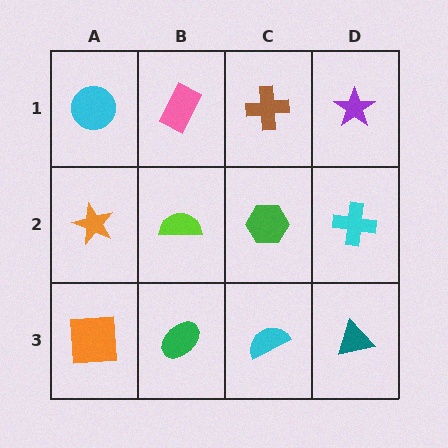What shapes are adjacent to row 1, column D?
A cyan cross (row 2, column D), a brown cross (row 1, column C).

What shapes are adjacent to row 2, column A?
A cyan circle (row 1, column A), an orange square (row 3, column A), a lime semicircle (row 2, column B).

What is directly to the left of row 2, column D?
A green hexagon.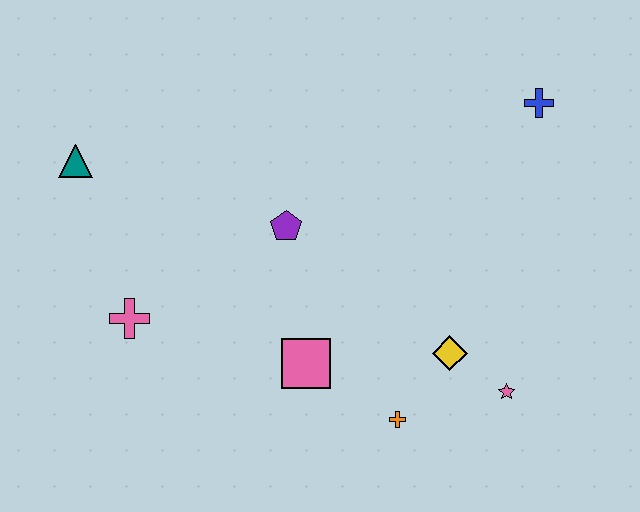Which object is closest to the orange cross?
The yellow diamond is closest to the orange cross.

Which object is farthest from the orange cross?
The teal triangle is farthest from the orange cross.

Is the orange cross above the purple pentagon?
No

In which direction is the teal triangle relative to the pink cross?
The teal triangle is above the pink cross.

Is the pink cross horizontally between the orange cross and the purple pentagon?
No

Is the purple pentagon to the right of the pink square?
No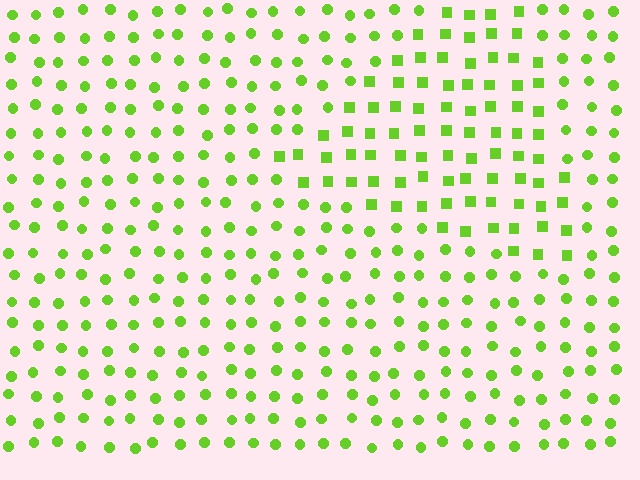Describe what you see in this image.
The image is filled with small lime elements arranged in a uniform grid. A triangle-shaped region contains squares, while the surrounding area contains circles. The boundary is defined purely by the change in element shape.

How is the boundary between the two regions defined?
The boundary is defined by a change in element shape: squares inside vs. circles outside. All elements share the same color and spacing.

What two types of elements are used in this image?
The image uses squares inside the triangle region and circles outside it.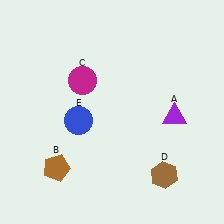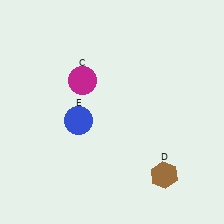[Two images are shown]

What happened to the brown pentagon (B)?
The brown pentagon (B) was removed in Image 2. It was in the bottom-left area of Image 1.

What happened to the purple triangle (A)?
The purple triangle (A) was removed in Image 2. It was in the bottom-right area of Image 1.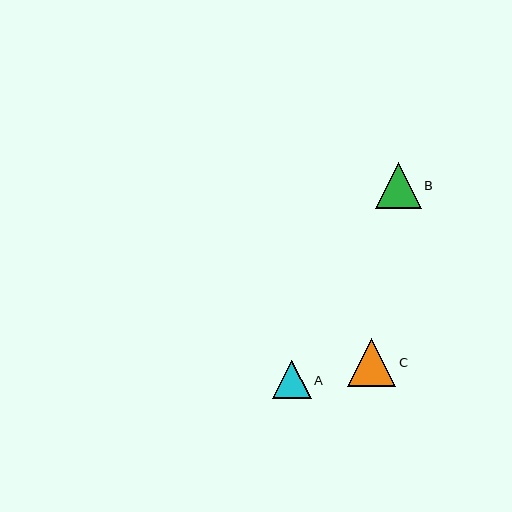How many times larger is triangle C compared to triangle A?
Triangle C is approximately 1.3 times the size of triangle A.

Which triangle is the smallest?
Triangle A is the smallest with a size of approximately 38 pixels.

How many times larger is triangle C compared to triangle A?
Triangle C is approximately 1.3 times the size of triangle A.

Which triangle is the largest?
Triangle C is the largest with a size of approximately 48 pixels.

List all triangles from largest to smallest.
From largest to smallest: C, B, A.